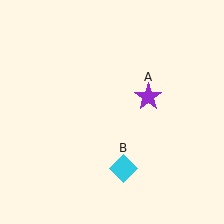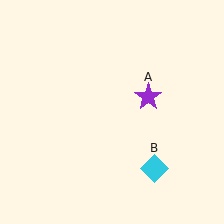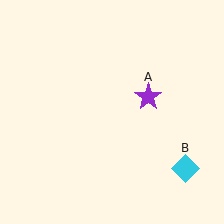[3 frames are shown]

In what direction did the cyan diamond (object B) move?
The cyan diamond (object B) moved right.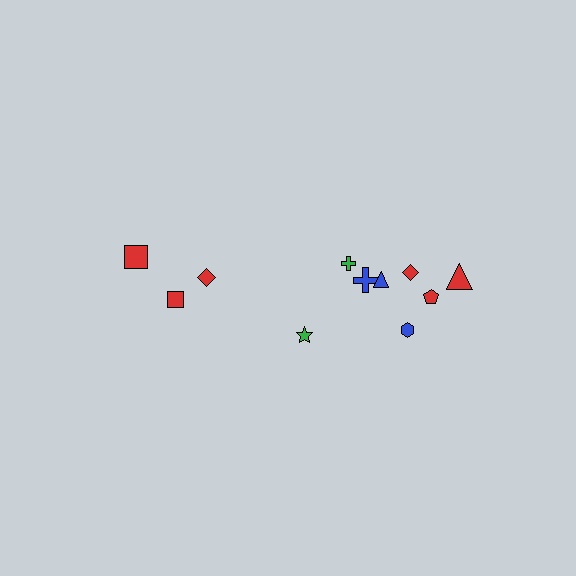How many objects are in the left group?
There are 3 objects.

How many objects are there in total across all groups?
There are 11 objects.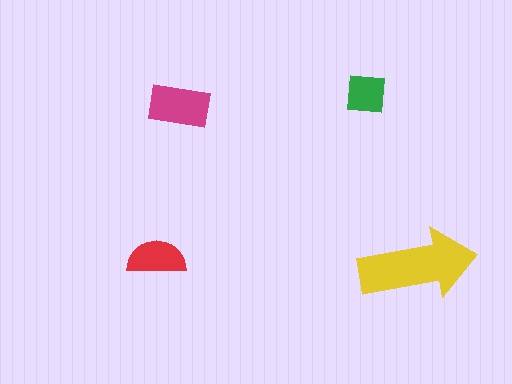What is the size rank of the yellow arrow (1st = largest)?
1st.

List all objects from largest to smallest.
The yellow arrow, the magenta rectangle, the red semicircle, the green square.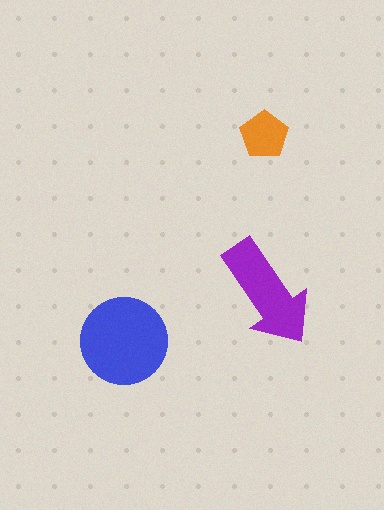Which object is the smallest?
The orange pentagon.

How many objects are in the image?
There are 3 objects in the image.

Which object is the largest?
The blue circle.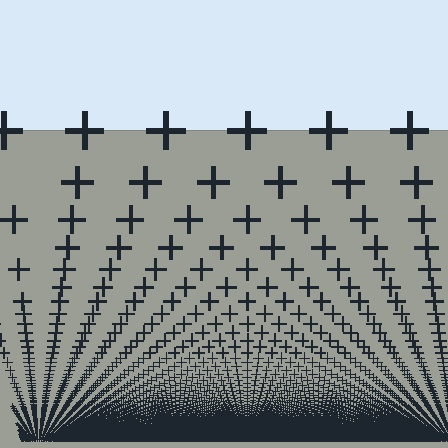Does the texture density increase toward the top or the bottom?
Density increases toward the bottom.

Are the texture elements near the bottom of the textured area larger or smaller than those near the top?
Smaller. The gradient is inverted — elements near the bottom are smaller and denser.